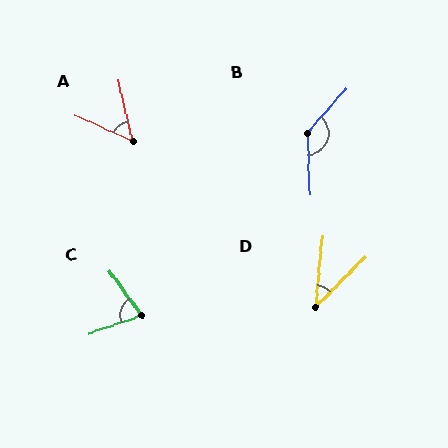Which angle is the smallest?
D, at approximately 39 degrees.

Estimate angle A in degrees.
Approximately 53 degrees.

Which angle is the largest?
B, at approximately 137 degrees.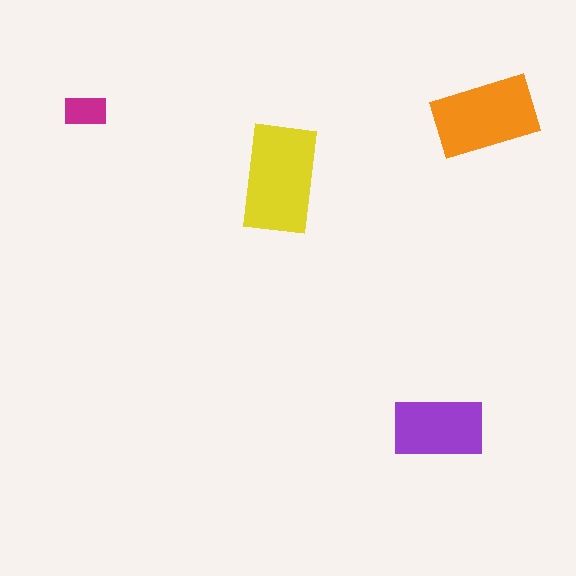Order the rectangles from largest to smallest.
the yellow one, the orange one, the purple one, the magenta one.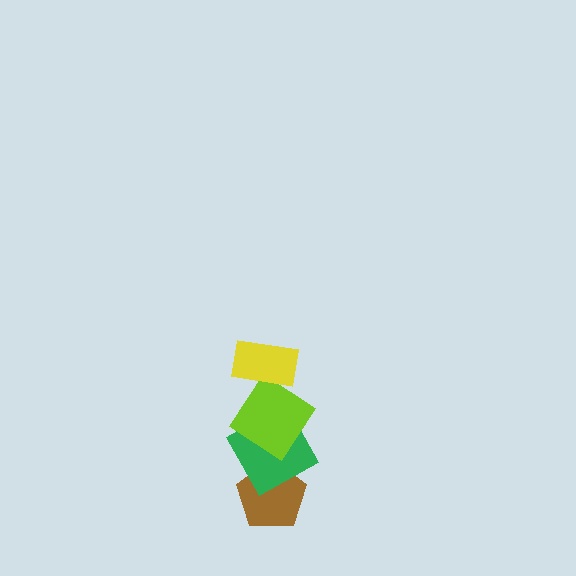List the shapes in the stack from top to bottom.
From top to bottom: the yellow rectangle, the lime diamond, the green square, the brown pentagon.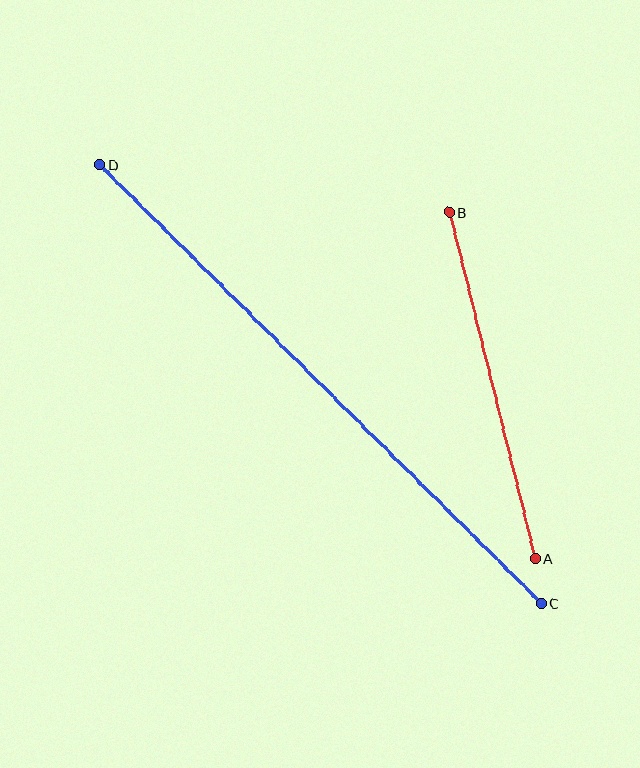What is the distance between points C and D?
The distance is approximately 623 pixels.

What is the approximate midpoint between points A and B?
The midpoint is at approximately (492, 386) pixels.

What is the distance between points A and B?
The distance is approximately 357 pixels.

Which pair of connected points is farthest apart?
Points C and D are farthest apart.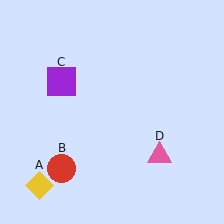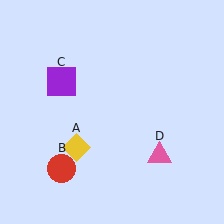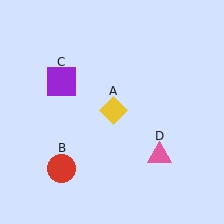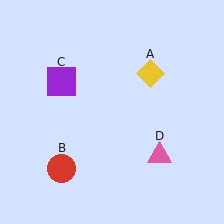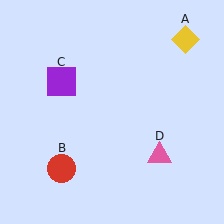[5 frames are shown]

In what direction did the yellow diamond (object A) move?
The yellow diamond (object A) moved up and to the right.